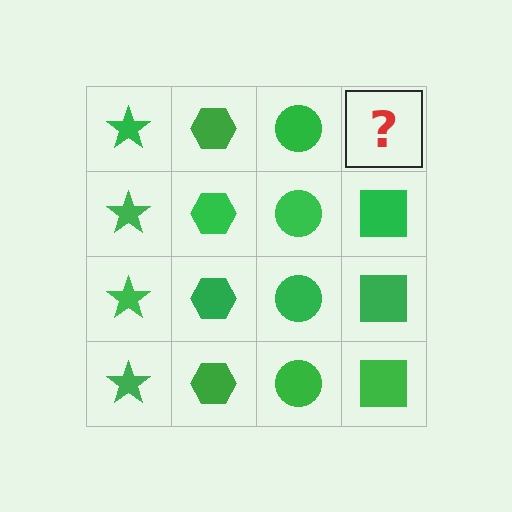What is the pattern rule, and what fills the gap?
The rule is that each column has a consistent shape. The gap should be filled with a green square.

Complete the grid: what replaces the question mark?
The question mark should be replaced with a green square.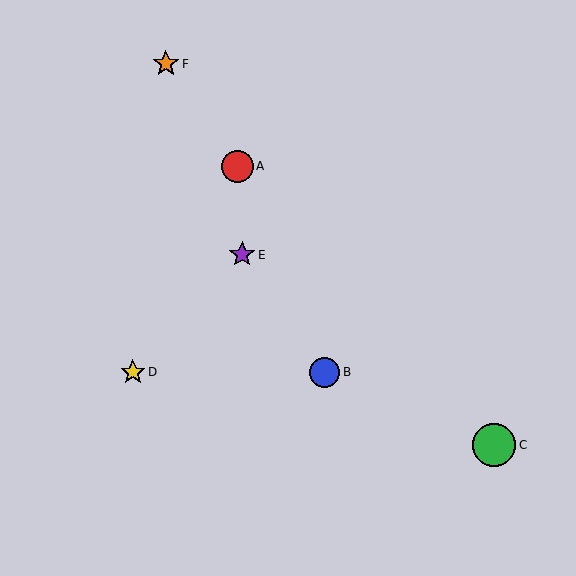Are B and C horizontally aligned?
No, B is at y≈372 and C is at y≈445.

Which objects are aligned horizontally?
Objects B, D are aligned horizontally.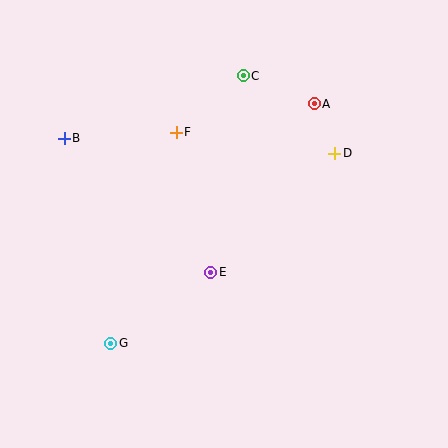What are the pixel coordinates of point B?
Point B is at (64, 138).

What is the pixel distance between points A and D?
The distance between A and D is 54 pixels.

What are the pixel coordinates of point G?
Point G is at (111, 343).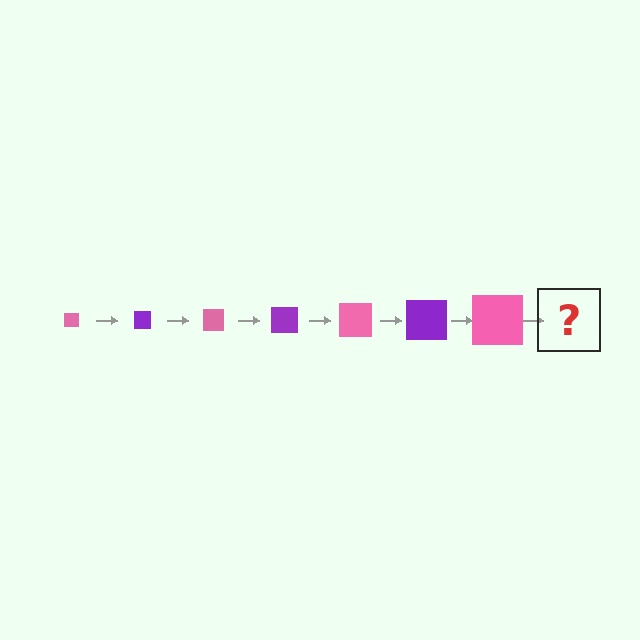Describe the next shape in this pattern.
It should be a purple square, larger than the previous one.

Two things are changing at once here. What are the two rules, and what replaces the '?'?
The two rules are that the square grows larger each step and the color cycles through pink and purple. The '?' should be a purple square, larger than the previous one.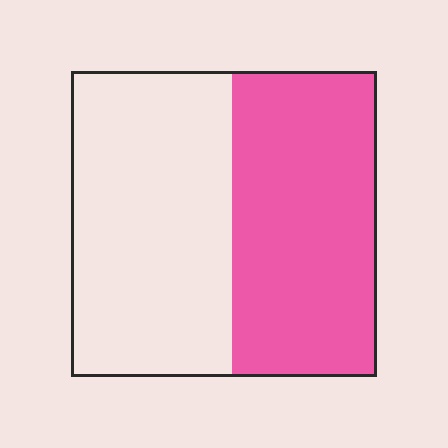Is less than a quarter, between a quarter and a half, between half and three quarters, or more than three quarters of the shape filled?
Between a quarter and a half.